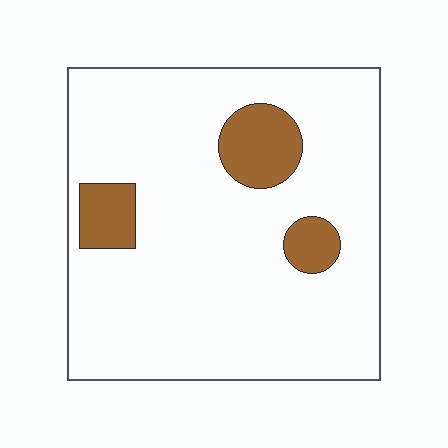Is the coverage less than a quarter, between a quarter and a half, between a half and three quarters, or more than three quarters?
Less than a quarter.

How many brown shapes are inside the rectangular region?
3.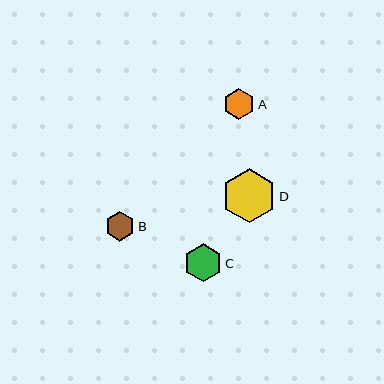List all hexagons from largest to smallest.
From largest to smallest: D, C, A, B.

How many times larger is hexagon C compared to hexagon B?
Hexagon C is approximately 1.3 times the size of hexagon B.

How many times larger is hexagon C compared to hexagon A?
Hexagon C is approximately 1.2 times the size of hexagon A.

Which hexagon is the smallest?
Hexagon B is the smallest with a size of approximately 30 pixels.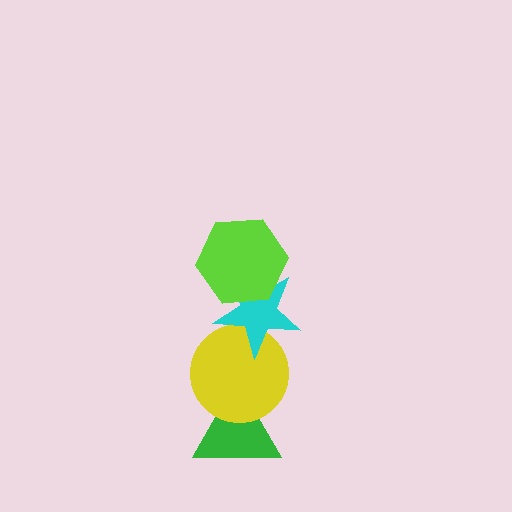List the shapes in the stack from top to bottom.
From top to bottom: the lime hexagon, the cyan star, the yellow circle, the green triangle.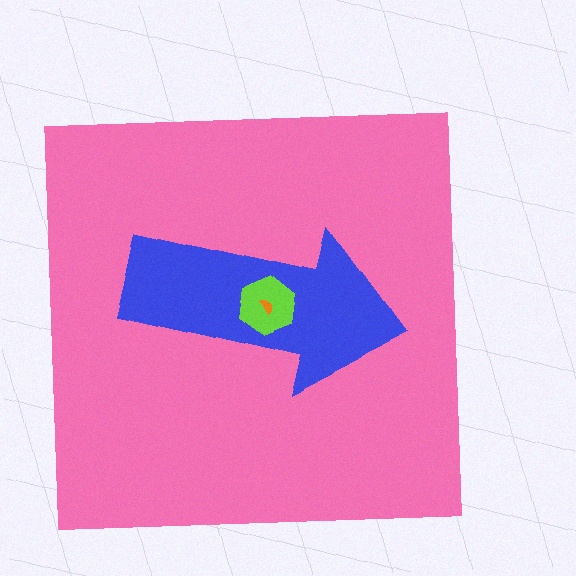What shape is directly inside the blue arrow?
The lime hexagon.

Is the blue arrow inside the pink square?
Yes.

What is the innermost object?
The orange semicircle.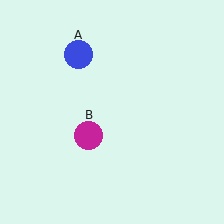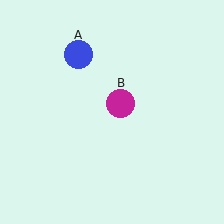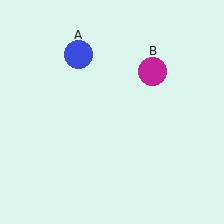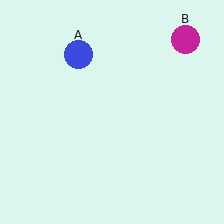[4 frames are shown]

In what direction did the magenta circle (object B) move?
The magenta circle (object B) moved up and to the right.